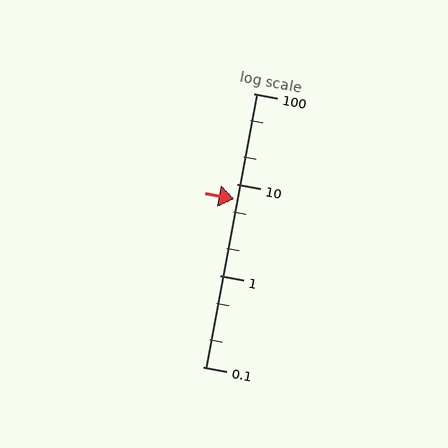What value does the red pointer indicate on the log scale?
The pointer indicates approximately 6.9.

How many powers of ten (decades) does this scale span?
The scale spans 3 decades, from 0.1 to 100.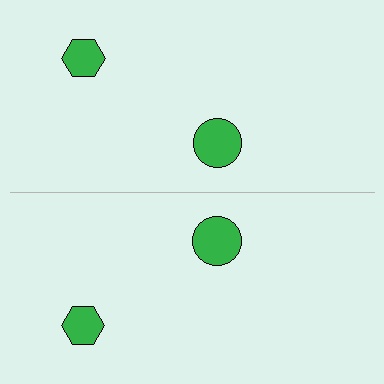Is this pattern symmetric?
Yes, this pattern has bilateral (reflection) symmetry.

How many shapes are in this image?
There are 4 shapes in this image.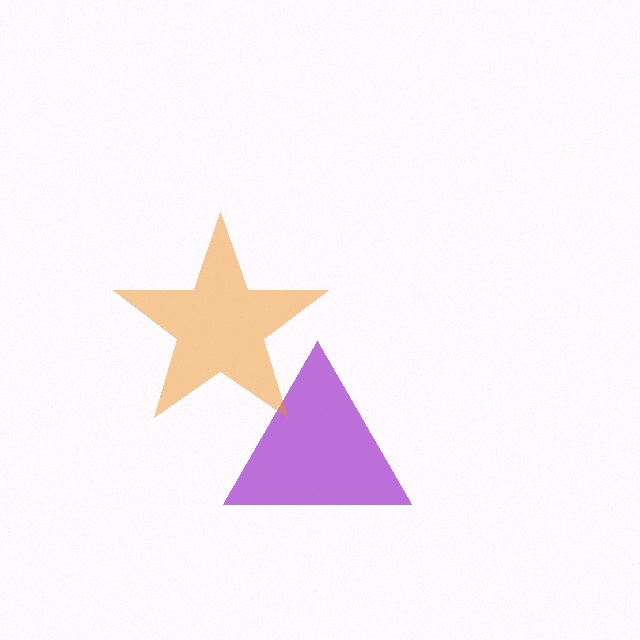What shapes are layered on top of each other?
The layered shapes are: a purple triangle, an orange star.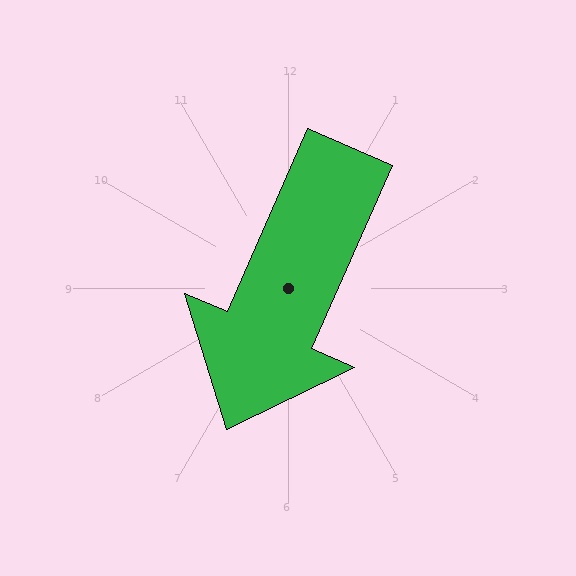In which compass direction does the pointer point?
Southwest.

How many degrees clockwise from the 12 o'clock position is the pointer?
Approximately 204 degrees.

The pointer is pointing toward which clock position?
Roughly 7 o'clock.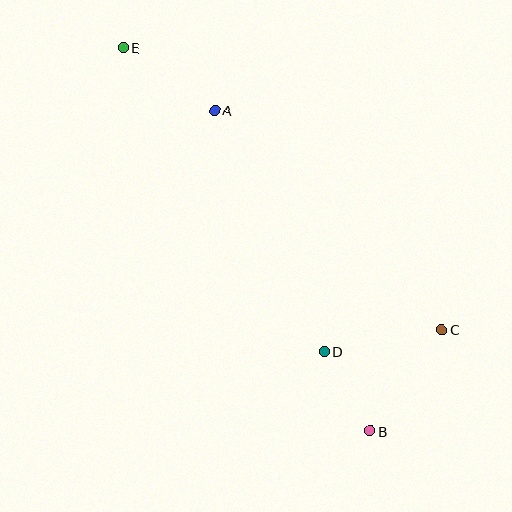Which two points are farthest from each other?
Points B and E are farthest from each other.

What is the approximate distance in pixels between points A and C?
The distance between A and C is approximately 315 pixels.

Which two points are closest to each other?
Points B and D are closest to each other.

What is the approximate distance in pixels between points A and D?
The distance between A and D is approximately 265 pixels.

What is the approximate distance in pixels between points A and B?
The distance between A and B is approximately 356 pixels.